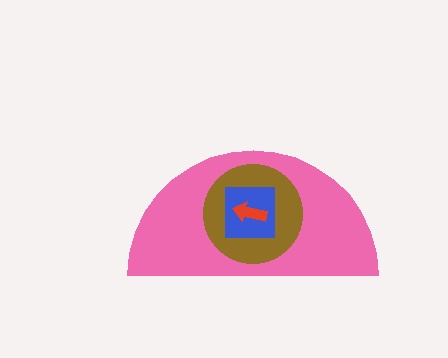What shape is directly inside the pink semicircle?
The brown circle.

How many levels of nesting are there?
4.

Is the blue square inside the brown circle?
Yes.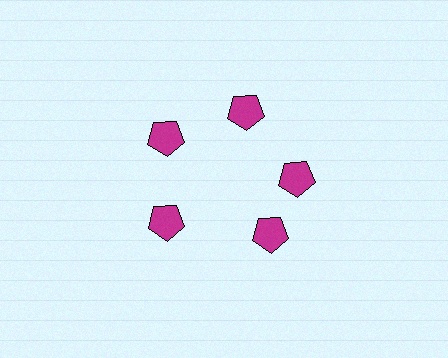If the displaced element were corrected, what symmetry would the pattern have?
It would have 5-fold rotational symmetry — the pattern would map onto itself every 72 degrees.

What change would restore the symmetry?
The symmetry would be restored by rotating it back into even spacing with its neighbors so that all 5 pentagons sit at equal angles and equal distance from the center.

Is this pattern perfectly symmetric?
No. The 5 magenta pentagons are arranged in a ring, but one element near the 5 o'clock position is rotated out of alignment along the ring, breaking the 5-fold rotational symmetry.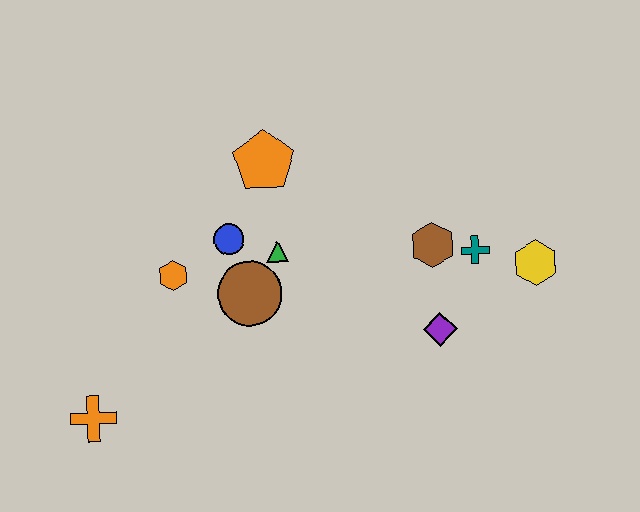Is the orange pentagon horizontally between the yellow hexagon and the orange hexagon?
Yes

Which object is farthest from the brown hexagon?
The orange cross is farthest from the brown hexagon.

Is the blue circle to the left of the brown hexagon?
Yes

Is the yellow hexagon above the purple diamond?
Yes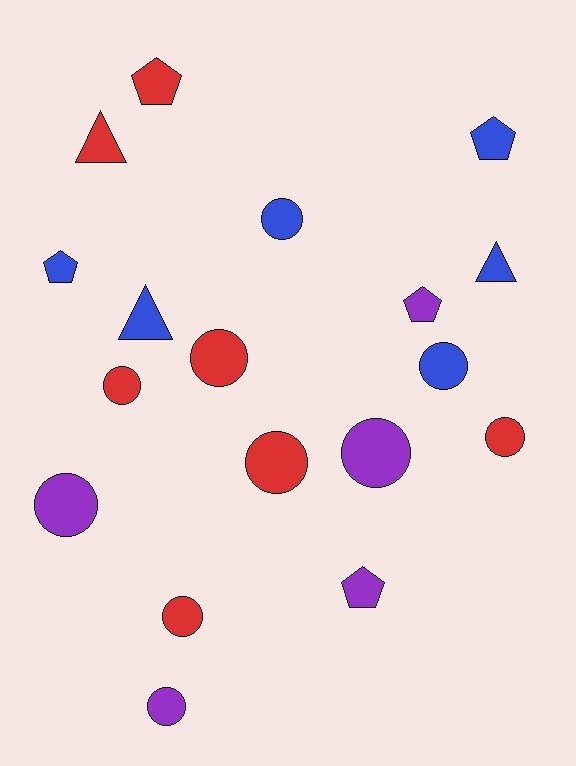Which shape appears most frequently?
Circle, with 10 objects.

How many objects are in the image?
There are 18 objects.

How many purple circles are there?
There are 3 purple circles.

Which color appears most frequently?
Red, with 7 objects.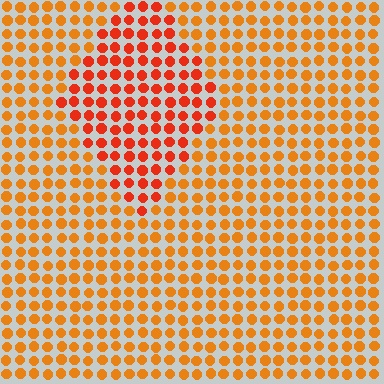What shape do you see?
I see a diamond.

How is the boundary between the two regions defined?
The boundary is defined purely by a slight shift in hue (about 24 degrees). Spacing, size, and orientation are identical on both sides.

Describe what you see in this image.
The image is filled with small orange elements in a uniform arrangement. A diamond-shaped region is visible where the elements are tinted to a slightly different hue, forming a subtle color boundary.